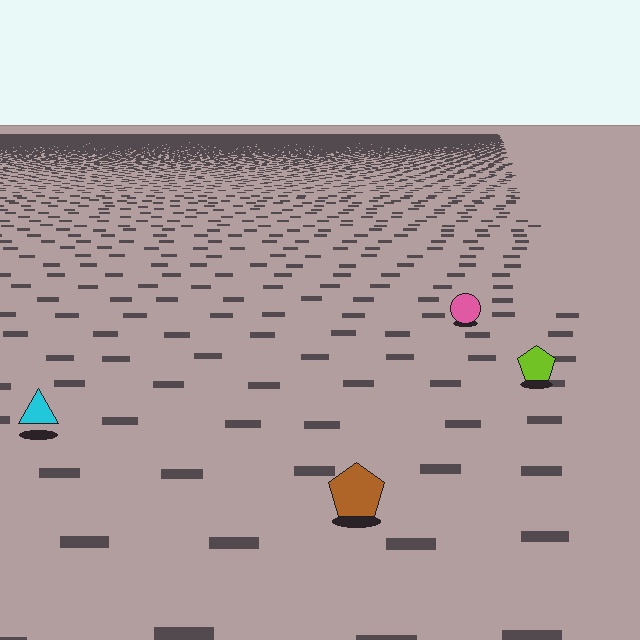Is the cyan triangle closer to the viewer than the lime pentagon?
Yes. The cyan triangle is closer — you can tell from the texture gradient: the ground texture is coarser near it.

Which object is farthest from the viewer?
The pink circle is farthest from the viewer. It appears smaller and the ground texture around it is denser.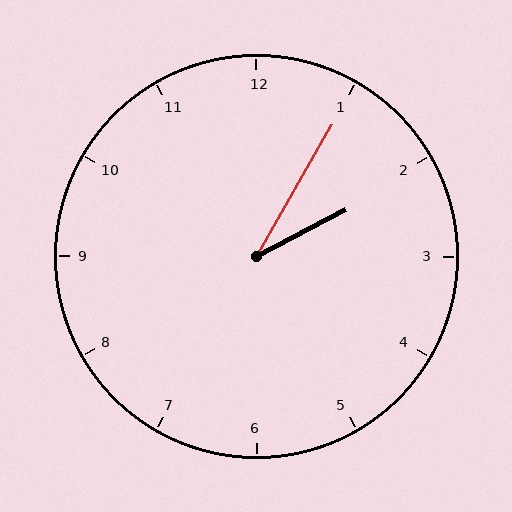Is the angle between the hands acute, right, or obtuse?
It is acute.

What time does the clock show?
2:05.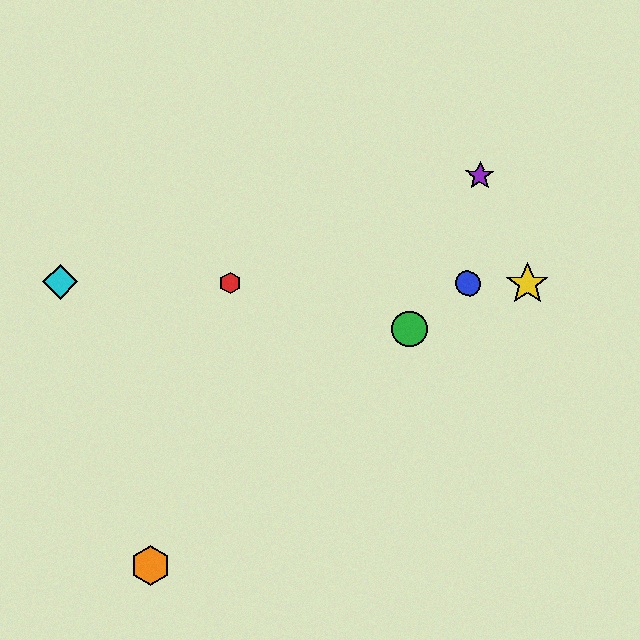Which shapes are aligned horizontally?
The red hexagon, the blue circle, the yellow star, the cyan diamond are aligned horizontally.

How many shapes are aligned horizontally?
4 shapes (the red hexagon, the blue circle, the yellow star, the cyan diamond) are aligned horizontally.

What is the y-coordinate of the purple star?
The purple star is at y≈175.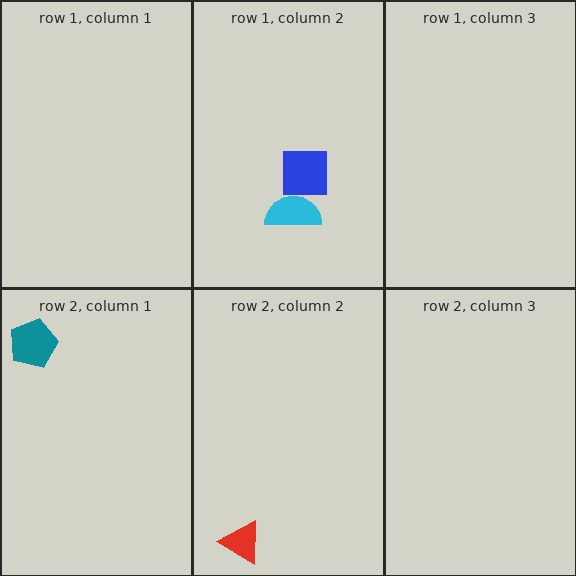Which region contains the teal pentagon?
The row 2, column 1 region.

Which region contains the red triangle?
The row 2, column 2 region.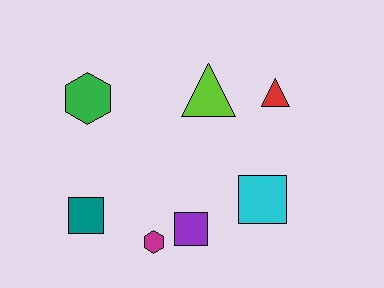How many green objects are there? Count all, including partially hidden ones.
There is 1 green object.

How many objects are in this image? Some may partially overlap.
There are 7 objects.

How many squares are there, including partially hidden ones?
There are 3 squares.